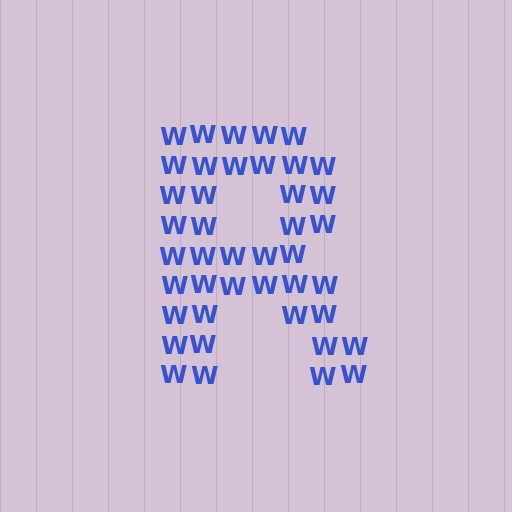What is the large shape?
The large shape is the letter R.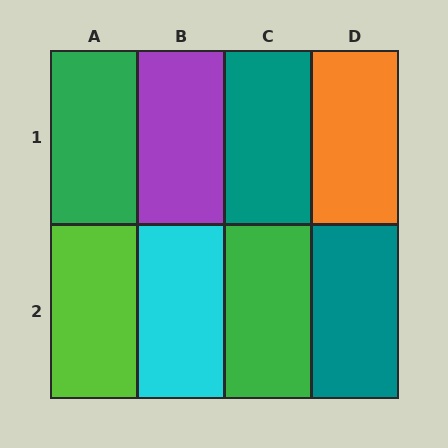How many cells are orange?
1 cell is orange.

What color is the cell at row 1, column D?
Orange.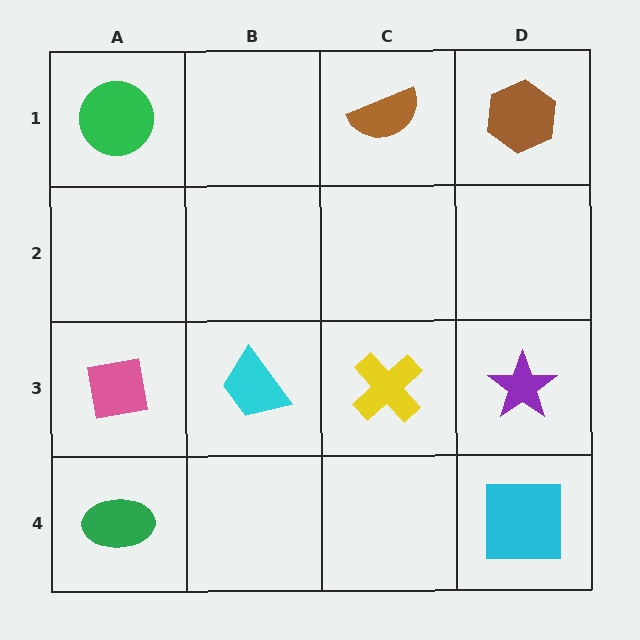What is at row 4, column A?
A green ellipse.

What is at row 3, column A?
A pink square.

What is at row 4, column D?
A cyan square.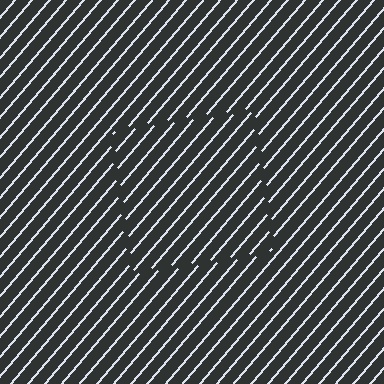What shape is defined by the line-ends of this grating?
An illusory square. The interior of the shape contains the same grating, shifted by half a period — the contour is defined by the phase discontinuity where line-ends from the inner and outer gratings abut.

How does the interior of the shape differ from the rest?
The interior of the shape contains the same grating, shifted by half a period — the contour is defined by the phase discontinuity where line-ends from the inner and outer gratings abut.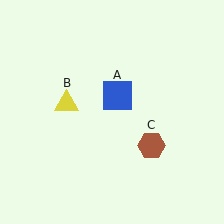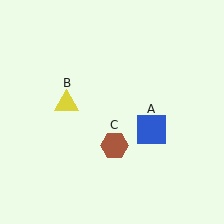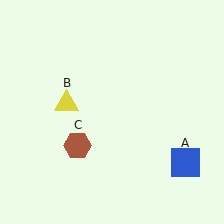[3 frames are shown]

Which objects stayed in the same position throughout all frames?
Yellow triangle (object B) remained stationary.